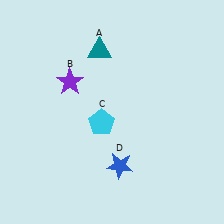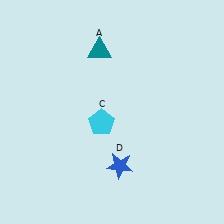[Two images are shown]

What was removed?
The purple star (B) was removed in Image 2.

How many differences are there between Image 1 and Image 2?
There is 1 difference between the two images.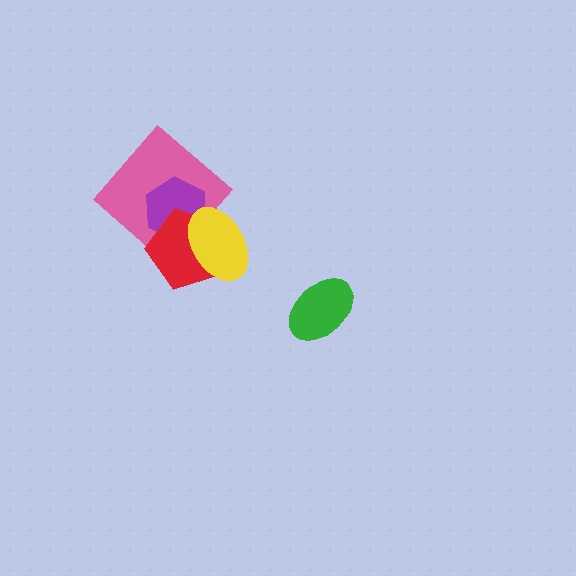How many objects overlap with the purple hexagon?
3 objects overlap with the purple hexagon.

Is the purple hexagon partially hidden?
Yes, it is partially covered by another shape.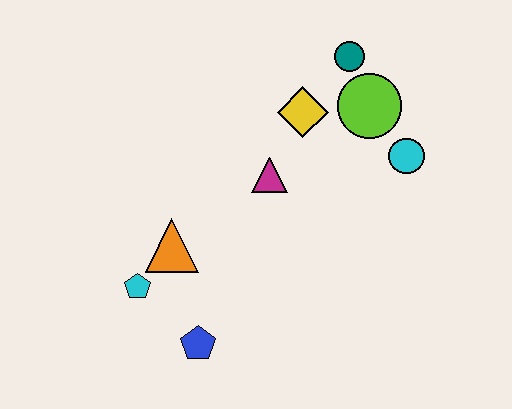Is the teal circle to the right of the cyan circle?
No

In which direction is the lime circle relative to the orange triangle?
The lime circle is to the right of the orange triangle.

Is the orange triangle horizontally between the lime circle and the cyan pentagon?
Yes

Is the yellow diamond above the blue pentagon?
Yes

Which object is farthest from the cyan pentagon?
The teal circle is farthest from the cyan pentagon.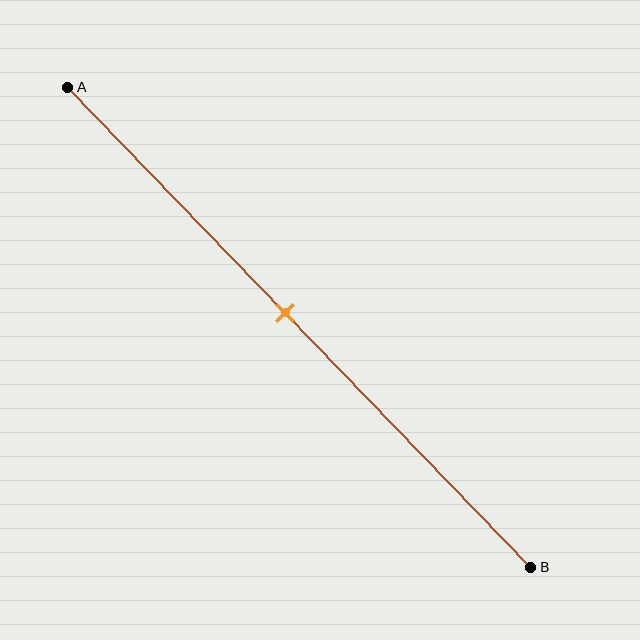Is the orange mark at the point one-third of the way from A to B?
No, the mark is at about 45% from A, not at the 33% one-third point.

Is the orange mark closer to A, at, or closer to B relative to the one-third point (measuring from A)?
The orange mark is closer to point B than the one-third point of segment AB.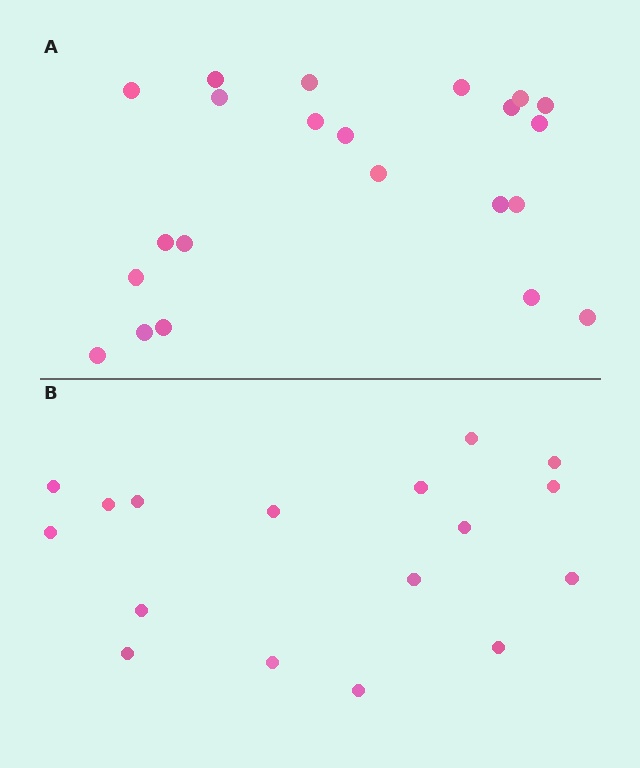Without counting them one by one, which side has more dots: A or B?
Region A (the top region) has more dots.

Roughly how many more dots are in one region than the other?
Region A has about 5 more dots than region B.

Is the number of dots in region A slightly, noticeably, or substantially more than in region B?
Region A has noticeably more, but not dramatically so. The ratio is roughly 1.3 to 1.